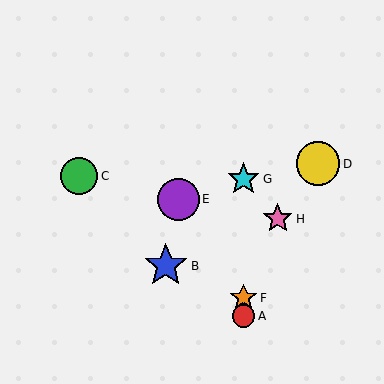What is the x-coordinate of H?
Object H is at x≈278.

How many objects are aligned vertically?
3 objects (A, F, G) are aligned vertically.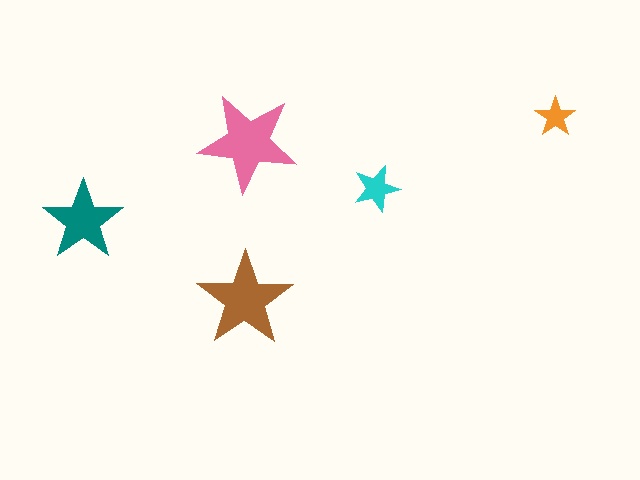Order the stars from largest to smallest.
the pink one, the brown one, the teal one, the cyan one, the orange one.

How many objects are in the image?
There are 5 objects in the image.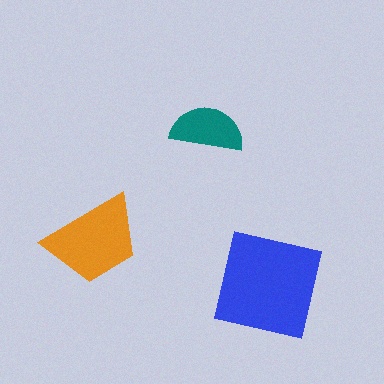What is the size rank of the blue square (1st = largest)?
1st.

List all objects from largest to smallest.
The blue square, the orange trapezoid, the teal semicircle.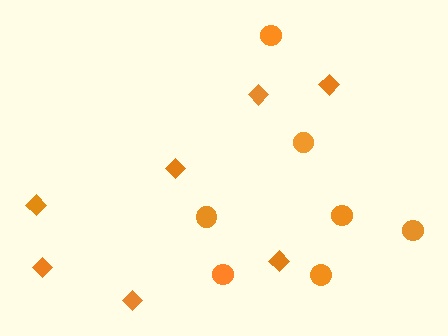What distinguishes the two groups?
There are 2 groups: one group of diamonds (7) and one group of circles (7).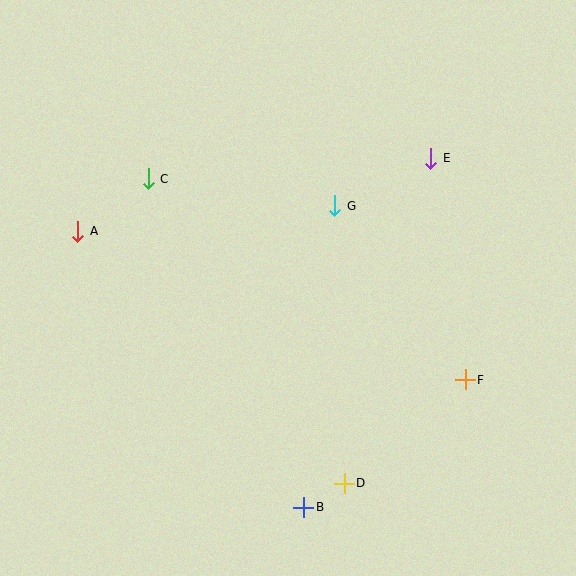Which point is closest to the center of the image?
Point G at (335, 206) is closest to the center.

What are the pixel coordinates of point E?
Point E is at (431, 158).